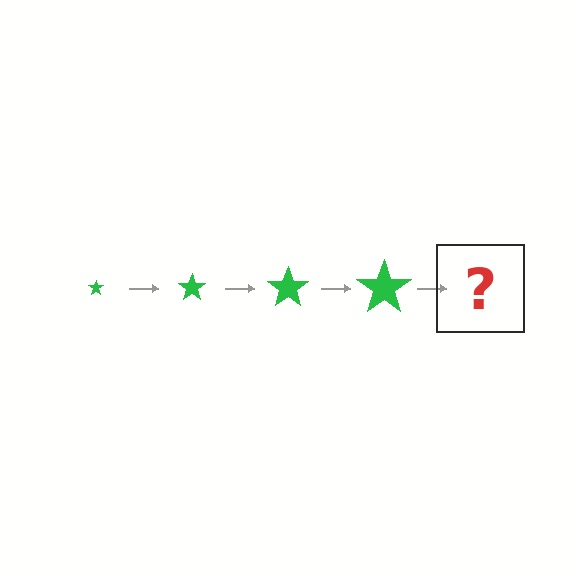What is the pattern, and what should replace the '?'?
The pattern is that the star gets progressively larger each step. The '?' should be a green star, larger than the previous one.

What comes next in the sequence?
The next element should be a green star, larger than the previous one.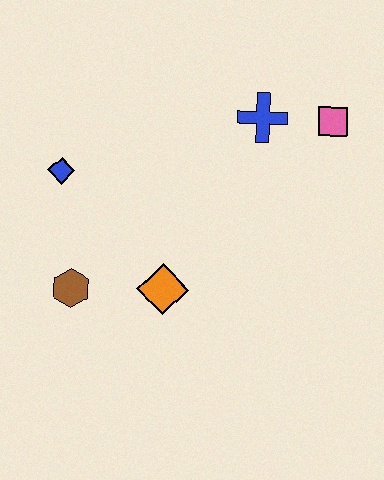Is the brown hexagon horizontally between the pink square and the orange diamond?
No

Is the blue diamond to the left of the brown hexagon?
Yes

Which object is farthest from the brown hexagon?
The pink square is farthest from the brown hexagon.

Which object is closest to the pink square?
The blue cross is closest to the pink square.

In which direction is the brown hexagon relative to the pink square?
The brown hexagon is to the left of the pink square.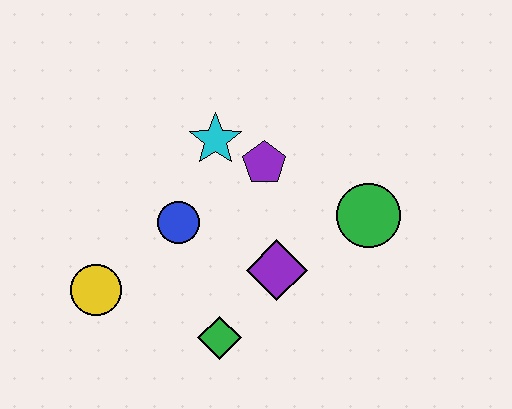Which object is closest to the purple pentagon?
The cyan star is closest to the purple pentagon.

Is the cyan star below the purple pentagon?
No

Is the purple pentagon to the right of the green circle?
No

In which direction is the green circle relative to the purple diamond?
The green circle is to the right of the purple diamond.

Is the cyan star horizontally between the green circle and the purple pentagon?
No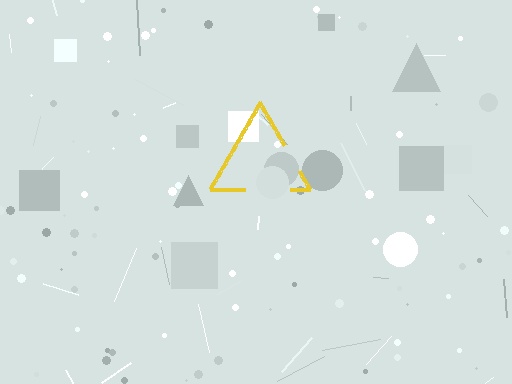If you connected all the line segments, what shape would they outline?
They would outline a triangle.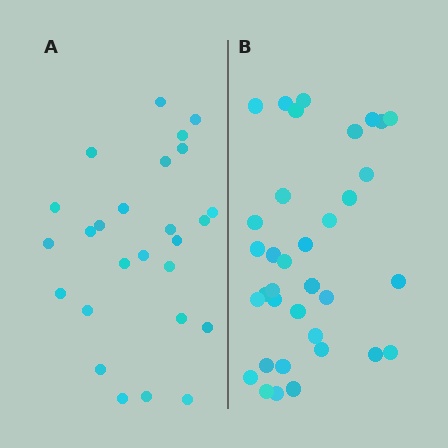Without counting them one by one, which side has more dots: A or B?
Region B (the right region) has more dots.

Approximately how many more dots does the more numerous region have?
Region B has roughly 8 or so more dots than region A.